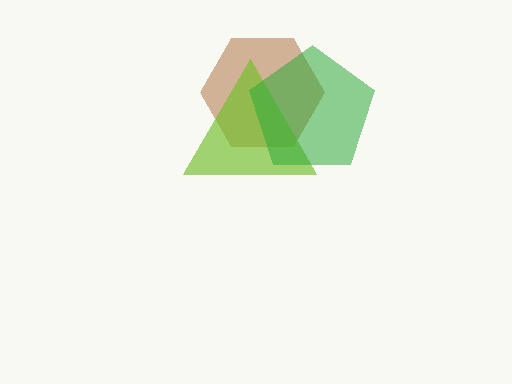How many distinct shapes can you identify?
There are 3 distinct shapes: a brown hexagon, a lime triangle, a green pentagon.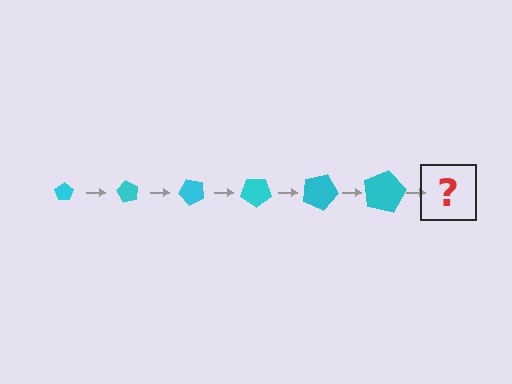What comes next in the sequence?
The next element should be a pentagon, larger than the previous one and rotated 360 degrees from the start.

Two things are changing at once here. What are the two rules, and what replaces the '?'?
The two rules are that the pentagon grows larger each step and it rotates 60 degrees each step. The '?' should be a pentagon, larger than the previous one and rotated 360 degrees from the start.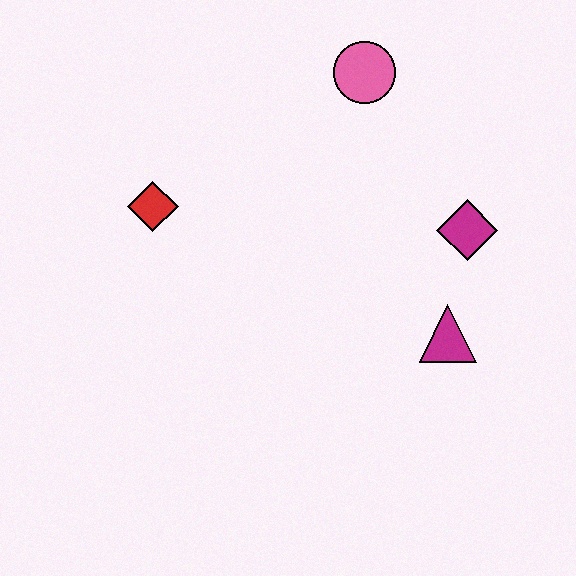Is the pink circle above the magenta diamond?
Yes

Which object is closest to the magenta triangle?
The magenta diamond is closest to the magenta triangle.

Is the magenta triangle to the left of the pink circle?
No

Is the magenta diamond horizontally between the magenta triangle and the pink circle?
No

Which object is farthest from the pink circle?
The magenta triangle is farthest from the pink circle.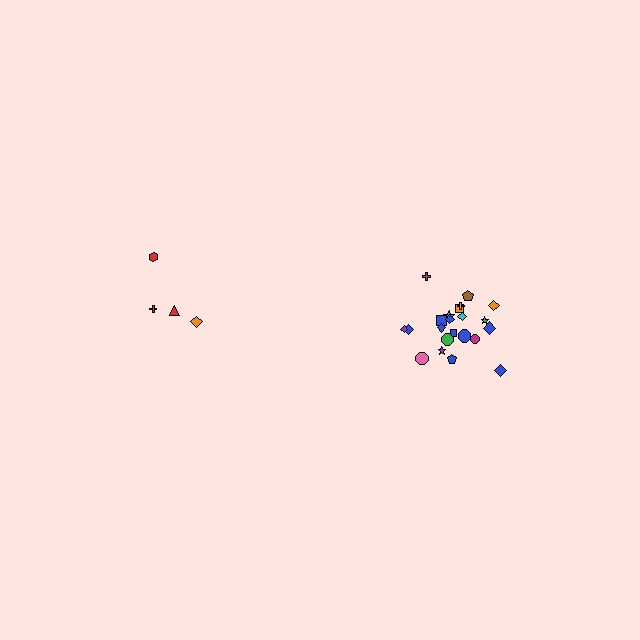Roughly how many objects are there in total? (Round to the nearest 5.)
Roughly 25 objects in total.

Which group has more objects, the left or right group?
The right group.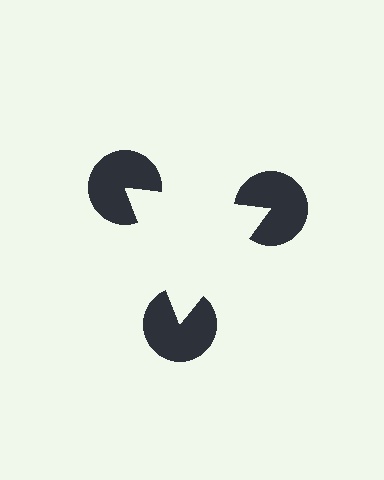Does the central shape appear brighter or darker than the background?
It typically appears slightly brighter than the background, even though no actual brightness change is drawn.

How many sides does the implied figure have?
3 sides.